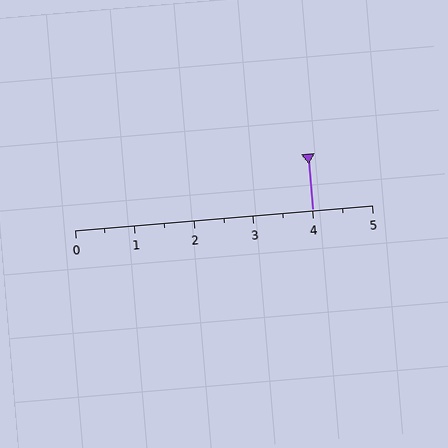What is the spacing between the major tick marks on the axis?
The major ticks are spaced 1 apart.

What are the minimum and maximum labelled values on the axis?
The axis runs from 0 to 5.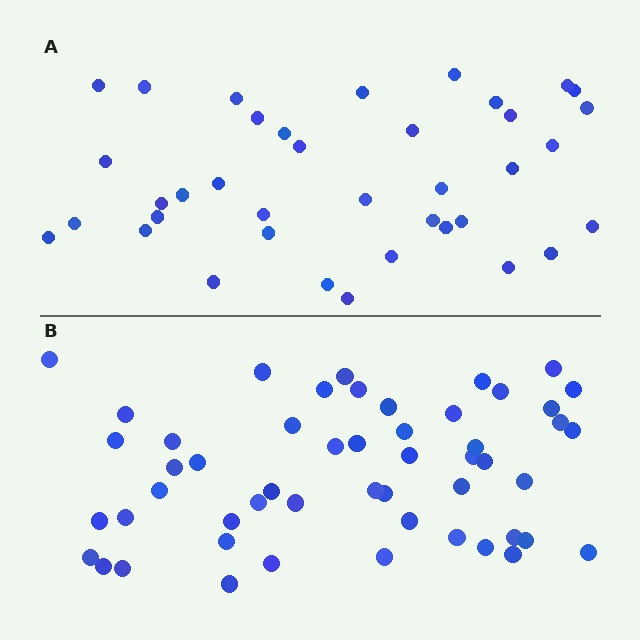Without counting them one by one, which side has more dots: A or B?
Region B (the bottom region) has more dots.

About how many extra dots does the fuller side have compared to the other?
Region B has approximately 15 more dots than region A.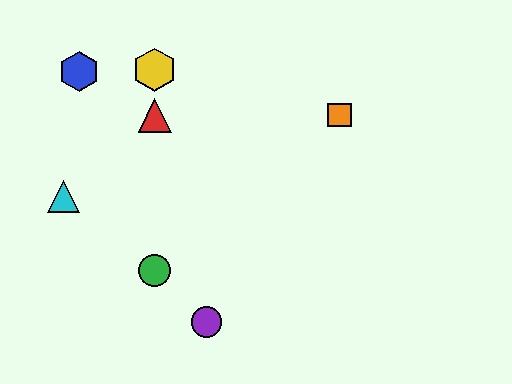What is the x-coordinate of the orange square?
The orange square is at x≈340.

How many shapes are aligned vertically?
3 shapes (the red triangle, the green circle, the yellow hexagon) are aligned vertically.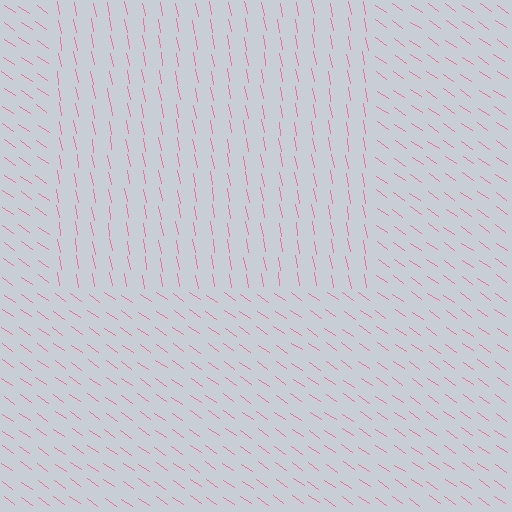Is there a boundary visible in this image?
Yes, there is a texture boundary formed by a change in line orientation.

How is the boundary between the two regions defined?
The boundary is defined purely by a change in line orientation (approximately 45 degrees difference). All lines are the same color and thickness.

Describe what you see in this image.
The image is filled with small pink line segments. A rectangle region in the image has lines oriented differently from the surrounding lines, creating a visible texture boundary.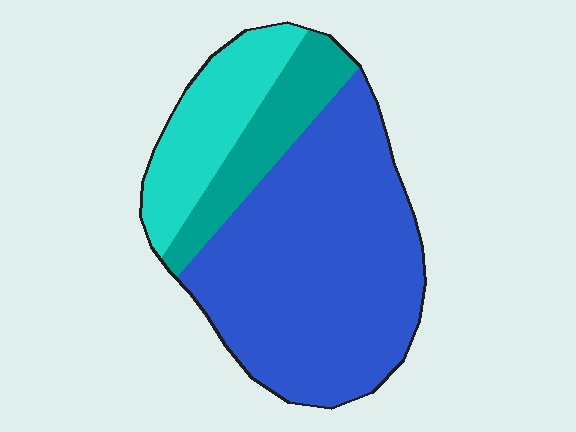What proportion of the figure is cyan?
Cyan takes up between a sixth and a third of the figure.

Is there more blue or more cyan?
Blue.